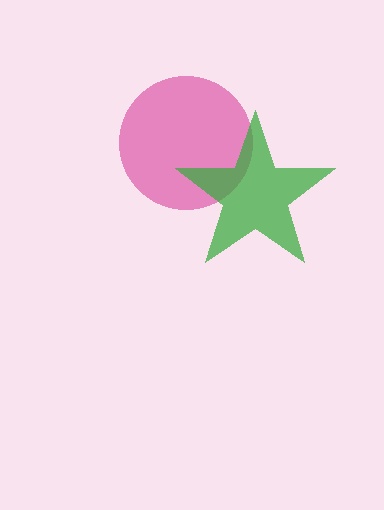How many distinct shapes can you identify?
There are 2 distinct shapes: a magenta circle, a green star.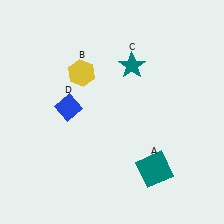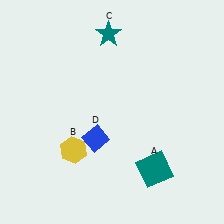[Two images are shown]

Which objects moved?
The objects that moved are: the yellow hexagon (B), the teal star (C), the blue diamond (D).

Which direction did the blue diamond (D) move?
The blue diamond (D) moved down.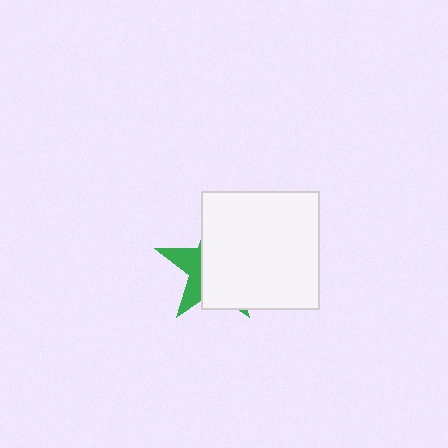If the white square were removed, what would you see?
You would see the complete green star.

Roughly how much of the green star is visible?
A small part of it is visible (roughly 32%).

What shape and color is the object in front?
The object in front is a white square.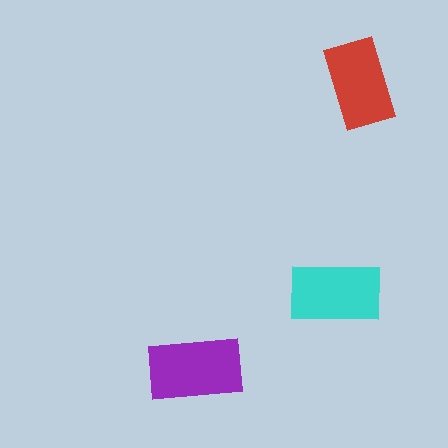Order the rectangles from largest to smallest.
the purple one, the cyan one, the red one.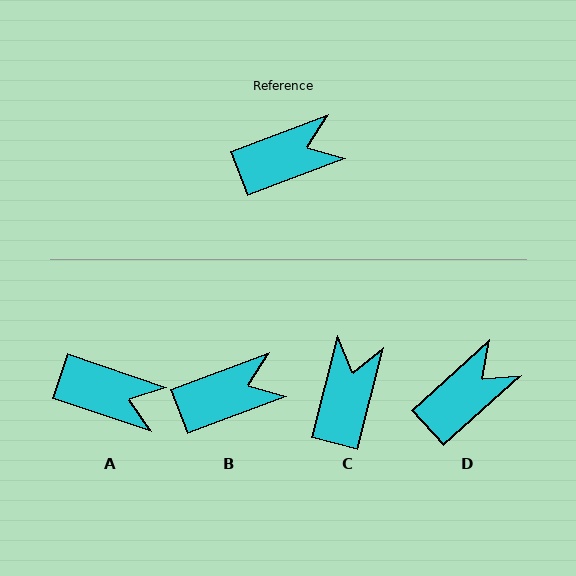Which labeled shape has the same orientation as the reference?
B.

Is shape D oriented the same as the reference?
No, it is off by about 21 degrees.